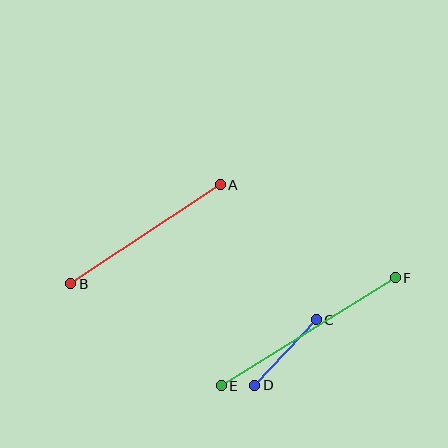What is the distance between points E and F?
The distance is approximately 205 pixels.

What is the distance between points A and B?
The distance is approximately 179 pixels.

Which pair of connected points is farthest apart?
Points E and F are farthest apart.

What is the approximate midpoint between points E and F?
The midpoint is at approximately (308, 332) pixels.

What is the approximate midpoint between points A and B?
The midpoint is at approximately (146, 234) pixels.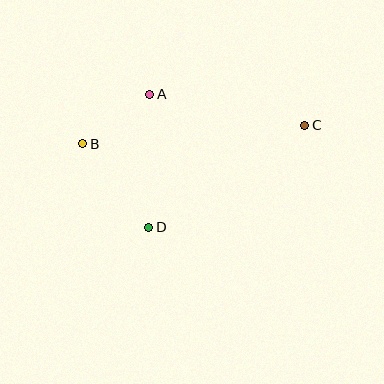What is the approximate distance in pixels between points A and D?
The distance between A and D is approximately 133 pixels.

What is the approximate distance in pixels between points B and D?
The distance between B and D is approximately 106 pixels.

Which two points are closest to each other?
Points A and B are closest to each other.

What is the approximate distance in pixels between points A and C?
The distance between A and C is approximately 158 pixels.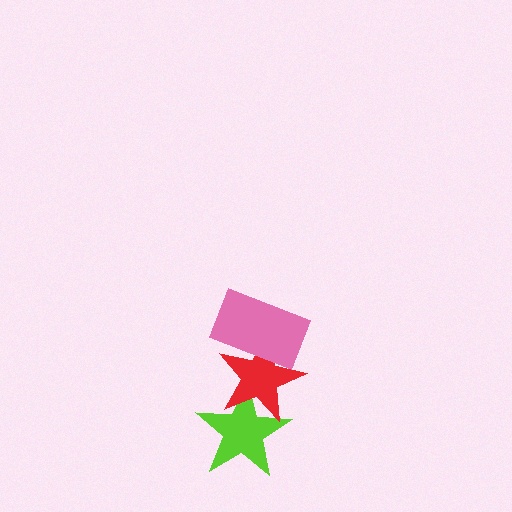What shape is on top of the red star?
The pink rectangle is on top of the red star.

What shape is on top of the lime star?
The red star is on top of the lime star.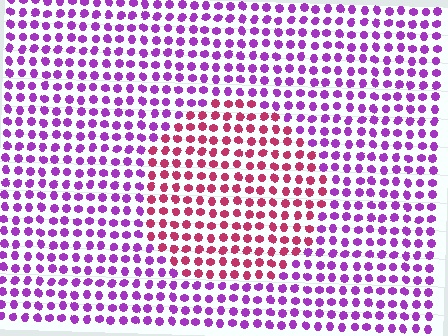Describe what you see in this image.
The image is filled with small purple elements in a uniform arrangement. A circle-shaped region is visible where the elements are tinted to a slightly different hue, forming a subtle color boundary.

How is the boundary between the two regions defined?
The boundary is defined purely by a slight shift in hue (about 49 degrees). Spacing, size, and orientation are identical on both sides.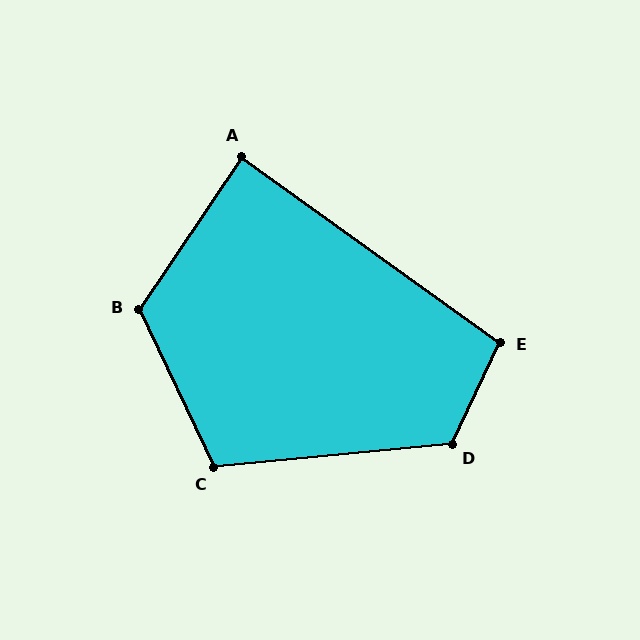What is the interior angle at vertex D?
Approximately 121 degrees (obtuse).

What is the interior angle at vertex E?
Approximately 101 degrees (obtuse).